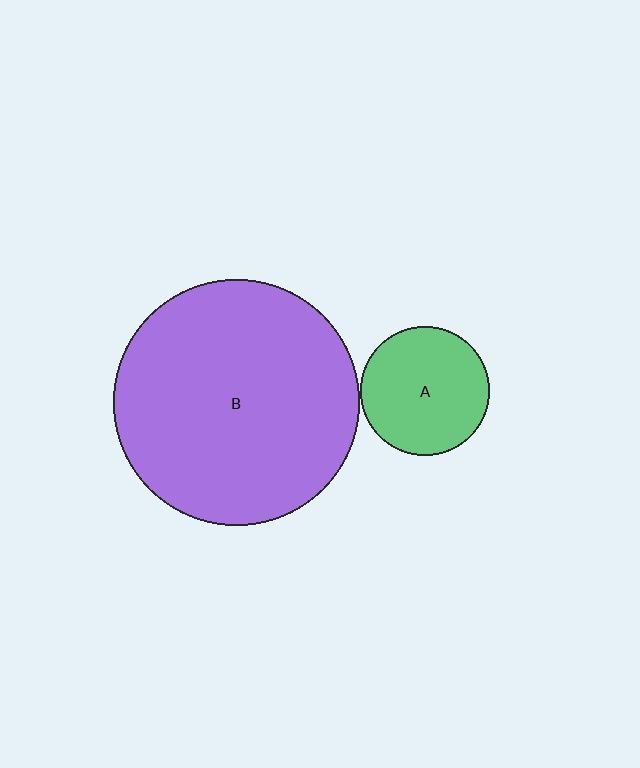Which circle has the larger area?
Circle B (purple).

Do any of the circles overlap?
No, none of the circles overlap.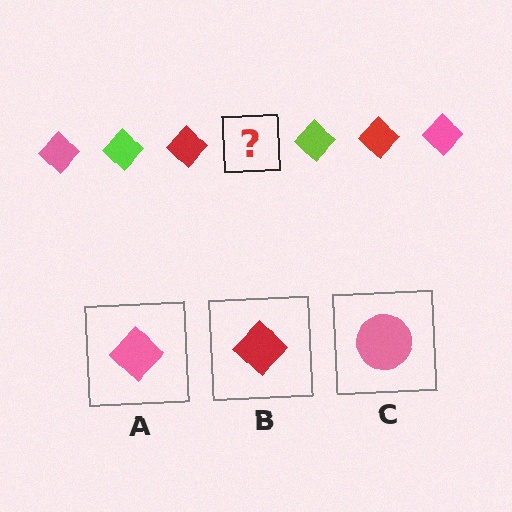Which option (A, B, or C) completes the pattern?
A.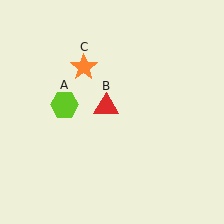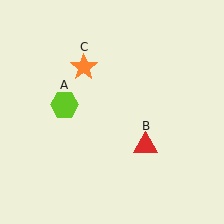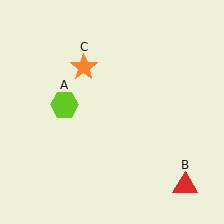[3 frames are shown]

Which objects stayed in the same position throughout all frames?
Lime hexagon (object A) and orange star (object C) remained stationary.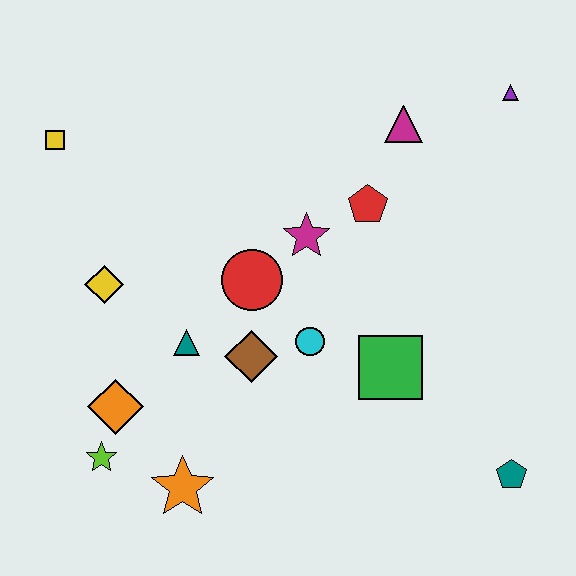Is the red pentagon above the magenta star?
Yes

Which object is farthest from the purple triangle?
The lime star is farthest from the purple triangle.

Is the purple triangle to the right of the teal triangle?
Yes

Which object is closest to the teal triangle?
The brown diamond is closest to the teal triangle.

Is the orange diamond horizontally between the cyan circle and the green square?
No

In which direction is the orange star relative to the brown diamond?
The orange star is below the brown diamond.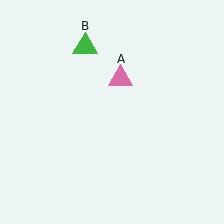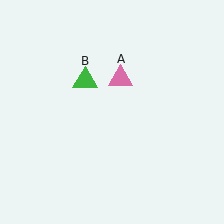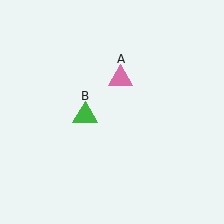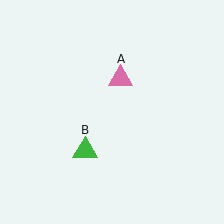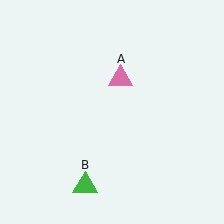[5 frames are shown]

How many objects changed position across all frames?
1 object changed position: green triangle (object B).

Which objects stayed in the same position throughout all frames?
Pink triangle (object A) remained stationary.